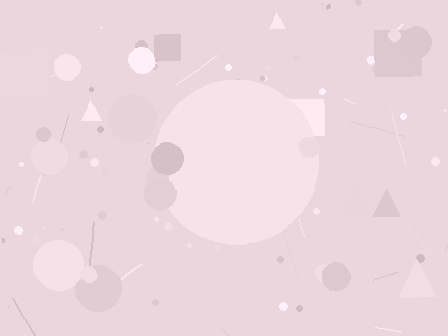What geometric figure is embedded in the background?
A circle is embedded in the background.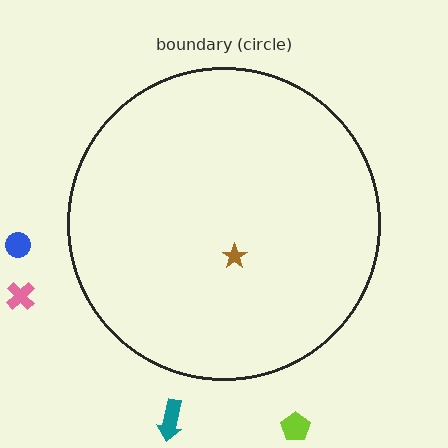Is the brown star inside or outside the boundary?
Inside.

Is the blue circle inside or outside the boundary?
Outside.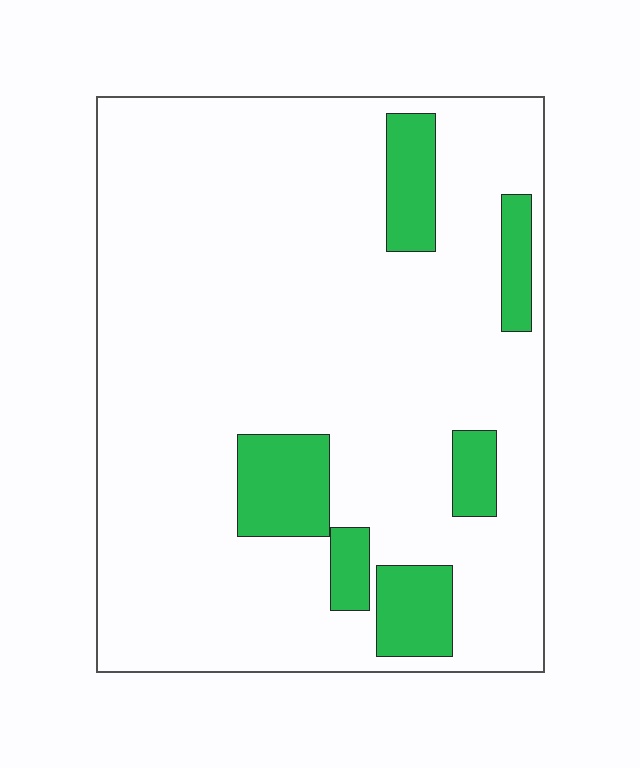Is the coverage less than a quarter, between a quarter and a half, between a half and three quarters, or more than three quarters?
Less than a quarter.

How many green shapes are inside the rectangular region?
6.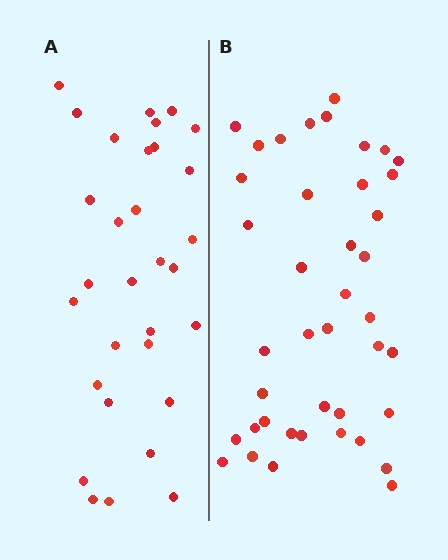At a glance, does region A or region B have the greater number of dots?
Region B (the right region) has more dots.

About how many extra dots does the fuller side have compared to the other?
Region B has roughly 10 or so more dots than region A.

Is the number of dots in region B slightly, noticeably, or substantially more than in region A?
Region B has noticeably more, but not dramatically so. The ratio is roughly 1.3 to 1.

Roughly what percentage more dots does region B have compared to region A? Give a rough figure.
About 30% more.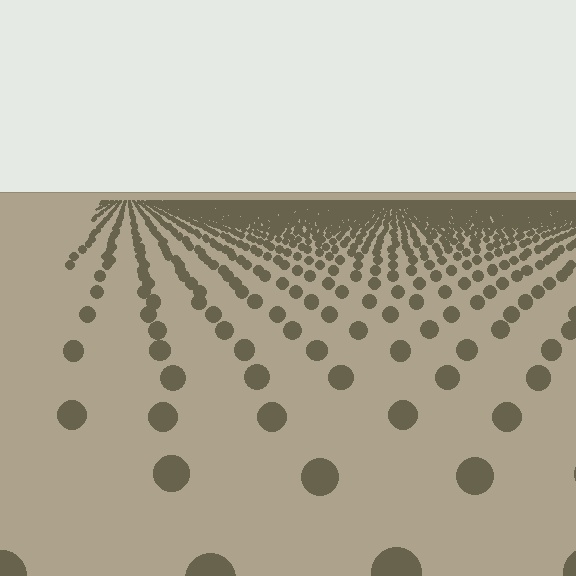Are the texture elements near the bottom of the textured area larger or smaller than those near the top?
Larger. Near the bottom, elements are closer to the viewer and appear at a bigger on-screen size.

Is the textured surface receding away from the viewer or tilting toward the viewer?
The surface is receding away from the viewer. Texture elements get smaller and denser toward the top.